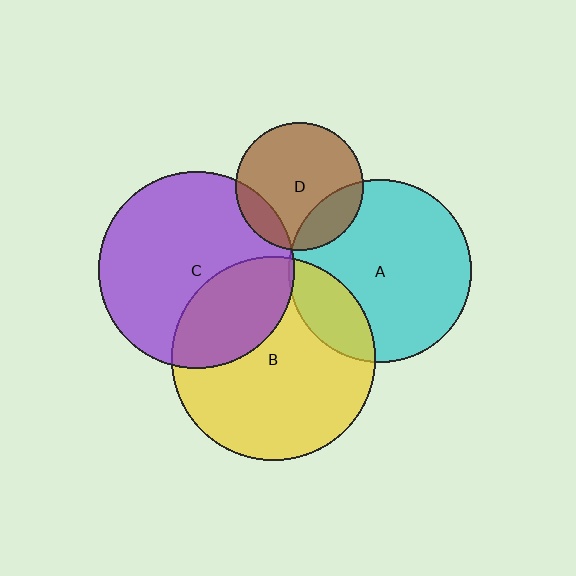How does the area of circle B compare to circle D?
Approximately 2.6 times.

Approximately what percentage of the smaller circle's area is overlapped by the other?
Approximately 30%.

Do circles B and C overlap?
Yes.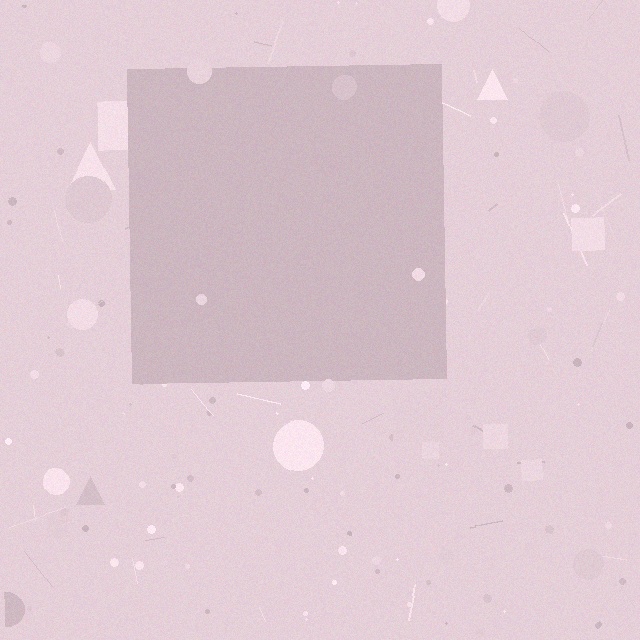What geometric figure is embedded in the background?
A square is embedded in the background.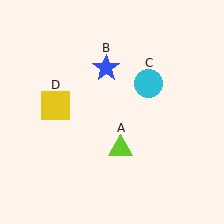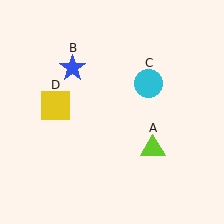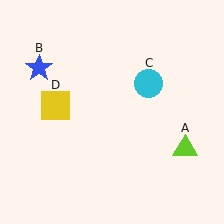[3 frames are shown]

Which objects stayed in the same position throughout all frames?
Cyan circle (object C) and yellow square (object D) remained stationary.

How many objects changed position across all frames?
2 objects changed position: lime triangle (object A), blue star (object B).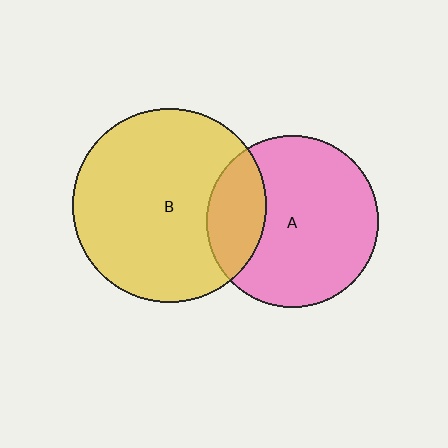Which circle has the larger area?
Circle B (yellow).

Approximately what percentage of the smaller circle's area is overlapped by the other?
Approximately 25%.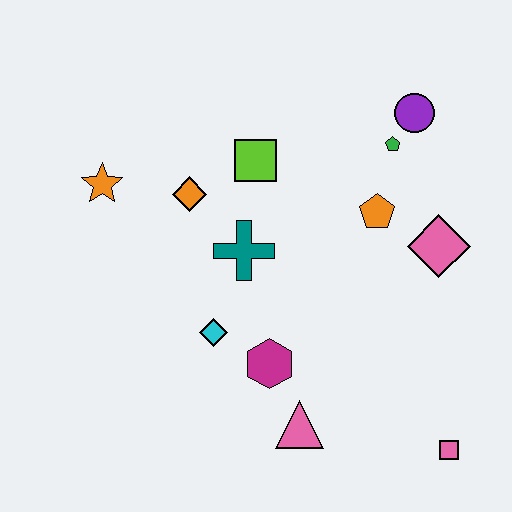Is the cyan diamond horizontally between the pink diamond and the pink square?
No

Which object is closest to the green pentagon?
The purple circle is closest to the green pentagon.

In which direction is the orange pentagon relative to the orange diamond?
The orange pentagon is to the right of the orange diamond.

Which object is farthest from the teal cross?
The pink square is farthest from the teal cross.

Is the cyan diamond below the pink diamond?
Yes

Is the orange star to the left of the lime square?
Yes